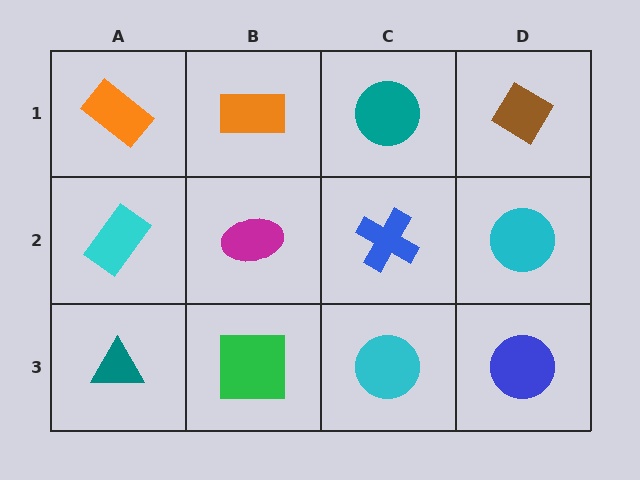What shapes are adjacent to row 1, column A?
A cyan rectangle (row 2, column A), an orange rectangle (row 1, column B).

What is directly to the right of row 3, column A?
A green square.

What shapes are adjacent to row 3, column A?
A cyan rectangle (row 2, column A), a green square (row 3, column B).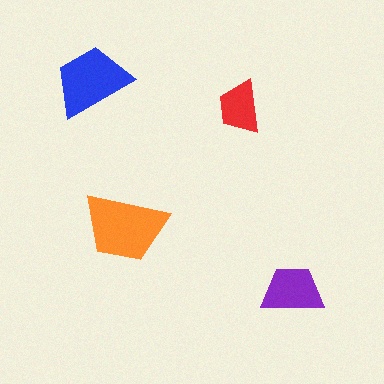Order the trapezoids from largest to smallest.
the orange one, the blue one, the purple one, the red one.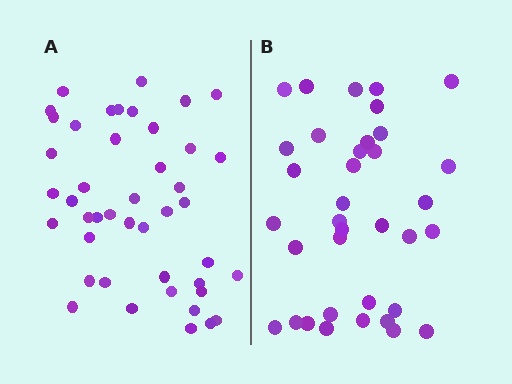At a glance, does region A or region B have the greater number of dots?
Region A (the left region) has more dots.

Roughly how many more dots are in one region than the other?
Region A has roughly 8 or so more dots than region B.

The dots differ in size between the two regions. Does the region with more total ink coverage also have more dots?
No. Region B has more total ink coverage because its dots are larger, but region A actually contains more individual dots. Total area can be misleading — the number of items is what matters here.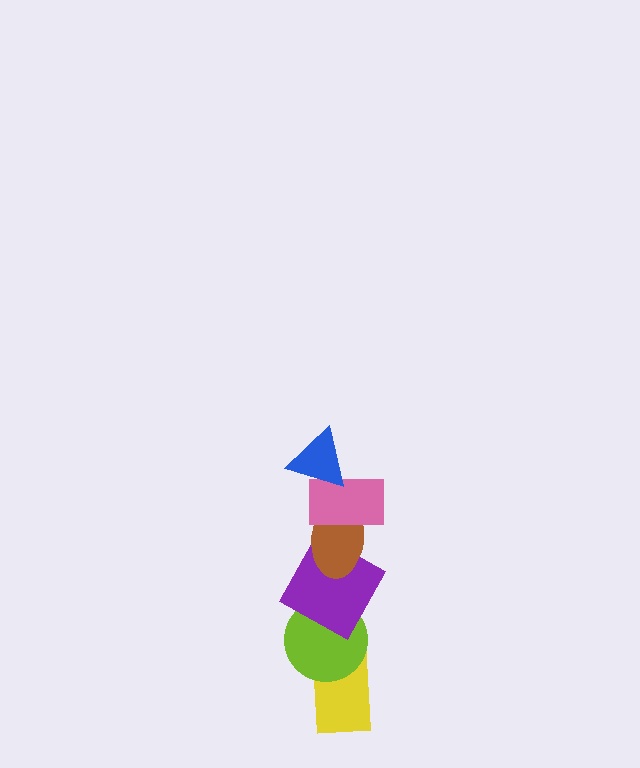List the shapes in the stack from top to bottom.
From top to bottom: the blue triangle, the pink rectangle, the brown ellipse, the purple square, the lime circle, the yellow rectangle.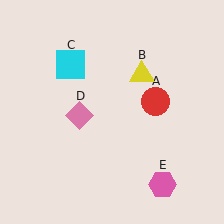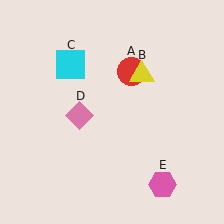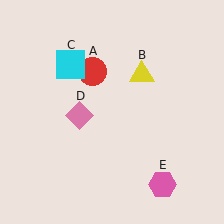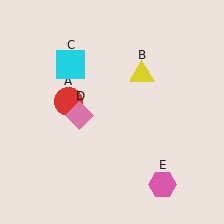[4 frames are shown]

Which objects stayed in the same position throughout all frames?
Yellow triangle (object B) and cyan square (object C) and pink diamond (object D) and pink hexagon (object E) remained stationary.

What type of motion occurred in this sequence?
The red circle (object A) rotated counterclockwise around the center of the scene.